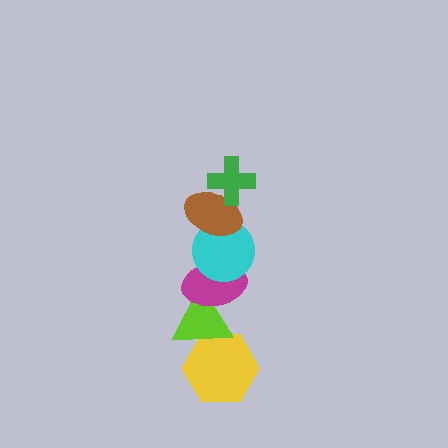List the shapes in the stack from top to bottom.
From top to bottom: the green cross, the brown ellipse, the cyan circle, the magenta ellipse, the lime triangle, the yellow hexagon.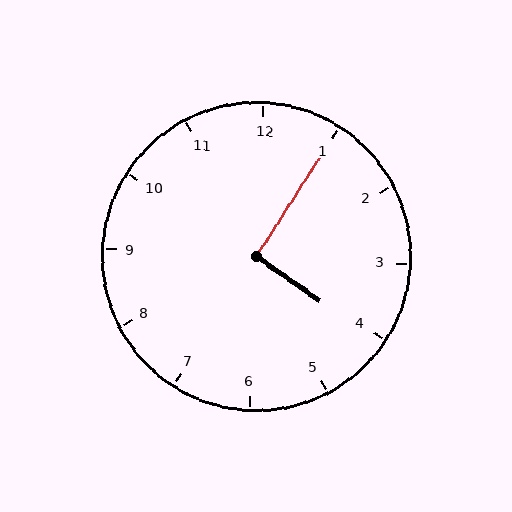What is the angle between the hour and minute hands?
Approximately 92 degrees.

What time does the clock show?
4:05.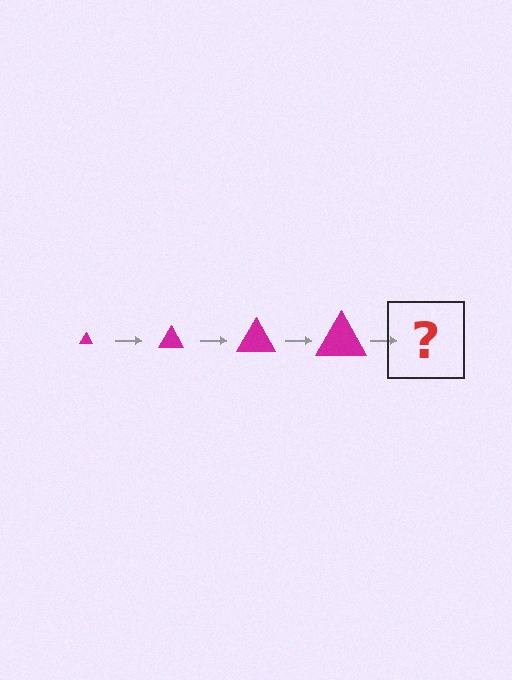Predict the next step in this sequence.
The next step is a magenta triangle, larger than the previous one.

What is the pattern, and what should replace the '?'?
The pattern is that the triangle gets progressively larger each step. The '?' should be a magenta triangle, larger than the previous one.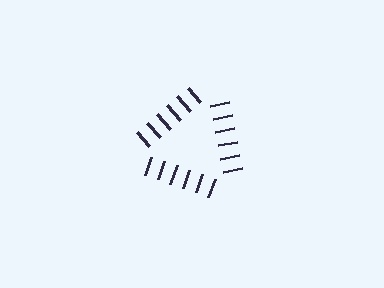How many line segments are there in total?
18 — 6 along each of the 3 edges.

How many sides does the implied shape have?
3 sides — the line-ends trace a triangle.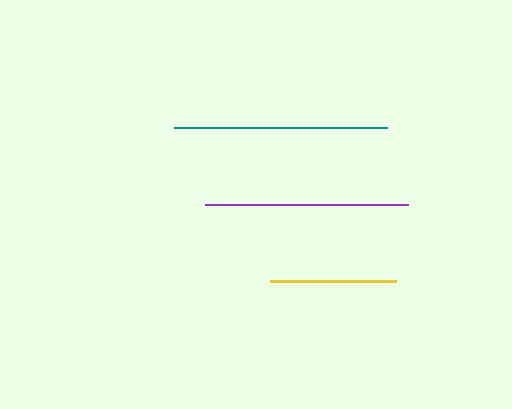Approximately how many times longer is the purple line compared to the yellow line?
The purple line is approximately 1.6 times the length of the yellow line.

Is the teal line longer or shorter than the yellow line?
The teal line is longer than the yellow line.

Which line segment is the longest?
The teal line is the longest at approximately 213 pixels.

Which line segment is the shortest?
The yellow line is the shortest at approximately 126 pixels.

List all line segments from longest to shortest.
From longest to shortest: teal, purple, yellow.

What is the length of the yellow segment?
The yellow segment is approximately 126 pixels long.